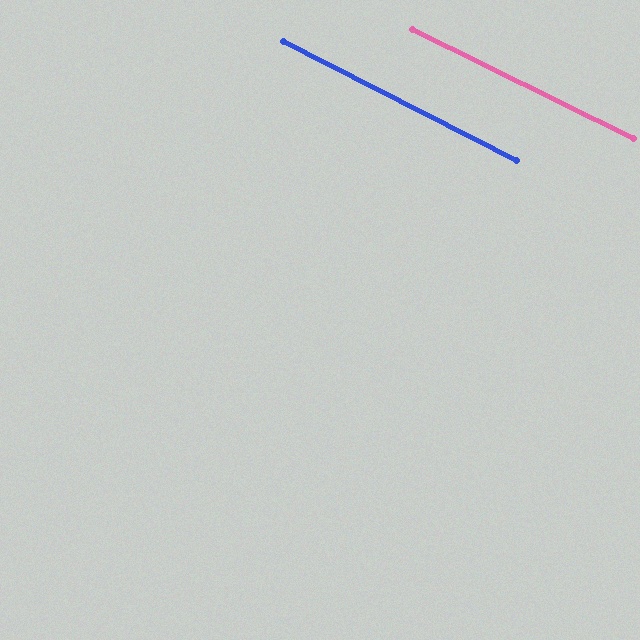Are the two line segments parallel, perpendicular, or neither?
Parallel — their directions differ by only 0.6°.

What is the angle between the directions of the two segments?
Approximately 1 degree.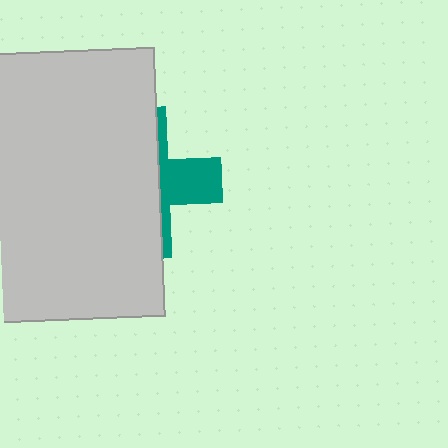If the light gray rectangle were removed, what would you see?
You would see the complete teal cross.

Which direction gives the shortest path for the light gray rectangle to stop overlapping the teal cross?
Moving left gives the shortest separation.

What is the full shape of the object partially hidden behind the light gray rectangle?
The partially hidden object is a teal cross.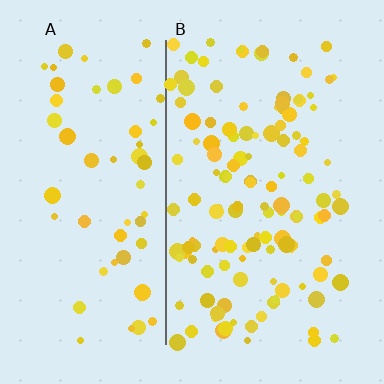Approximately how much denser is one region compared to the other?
Approximately 2.2× — region B over region A.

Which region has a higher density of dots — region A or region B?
B (the right).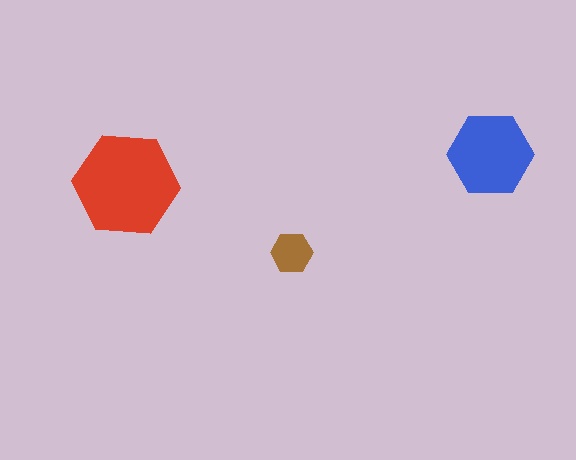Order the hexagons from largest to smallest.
the red one, the blue one, the brown one.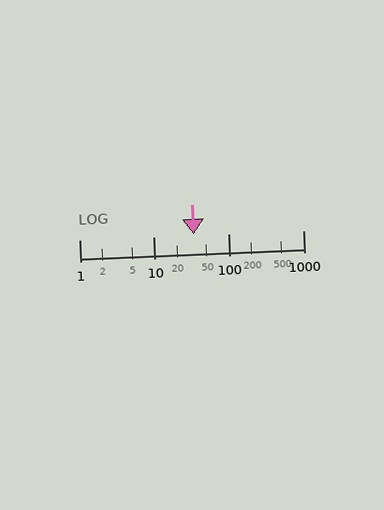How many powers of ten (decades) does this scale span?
The scale spans 3 decades, from 1 to 1000.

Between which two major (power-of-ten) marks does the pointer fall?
The pointer is between 10 and 100.